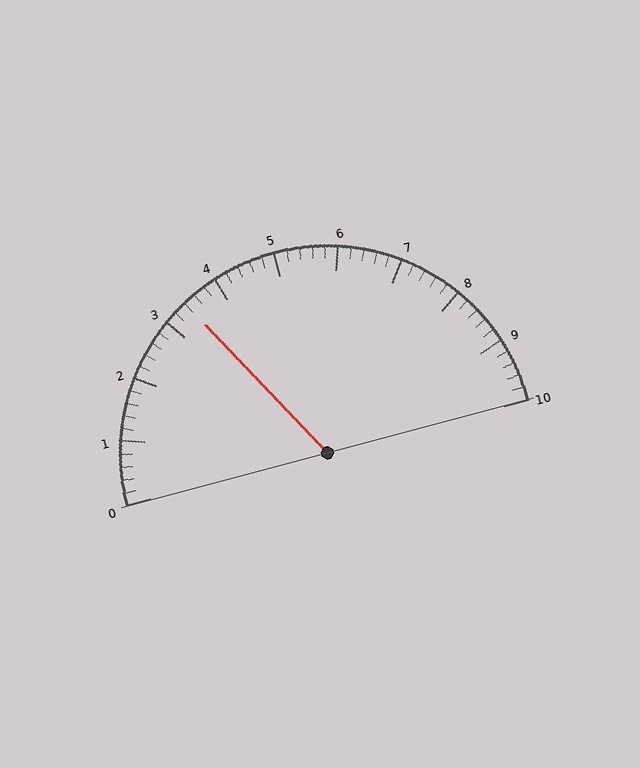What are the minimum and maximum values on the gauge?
The gauge ranges from 0 to 10.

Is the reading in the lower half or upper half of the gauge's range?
The reading is in the lower half of the range (0 to 10).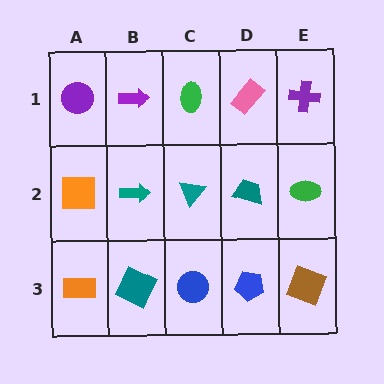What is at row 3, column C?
A blue circle.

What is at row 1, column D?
A pink rectangle.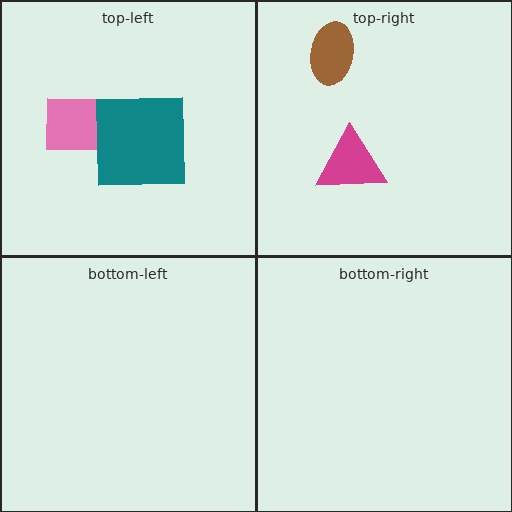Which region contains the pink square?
The top-left region.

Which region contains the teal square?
The top-left region.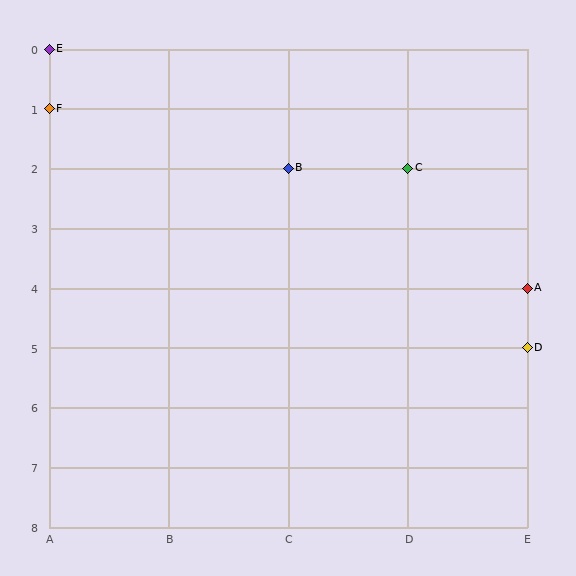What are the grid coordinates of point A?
Point A is at grid coordinates (E, 4).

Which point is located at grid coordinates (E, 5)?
Point D is at (E, 5).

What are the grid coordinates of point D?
Point D is at grid coordinates (E, 5).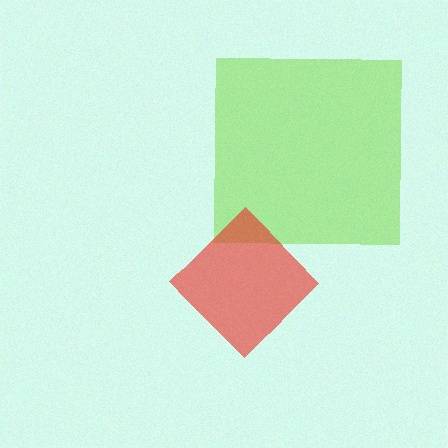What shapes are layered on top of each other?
The layered shapes are: a lime square, a red diamond.